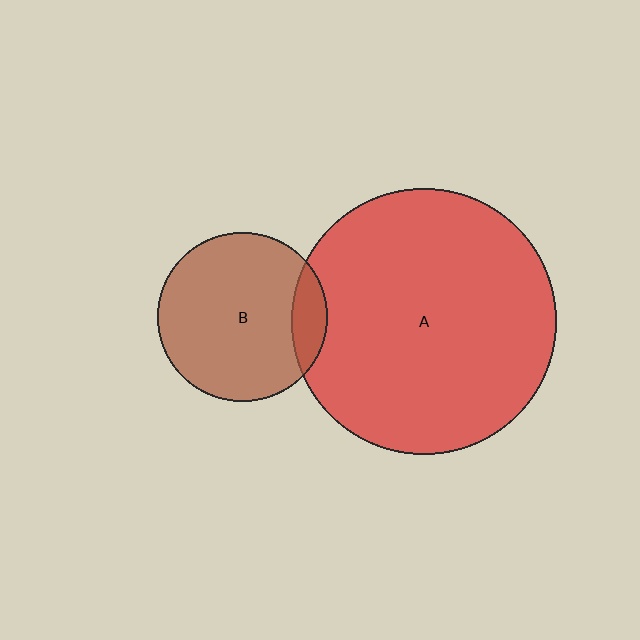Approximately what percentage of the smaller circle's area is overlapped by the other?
Approximately 15%.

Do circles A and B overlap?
Yes.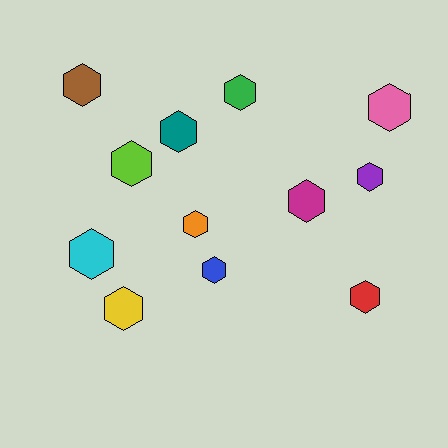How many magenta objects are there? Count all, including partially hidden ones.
There is 1 magenta object.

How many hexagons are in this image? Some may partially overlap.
There are 12 hexagons.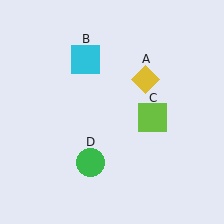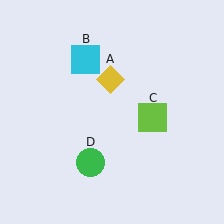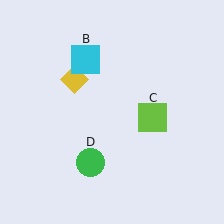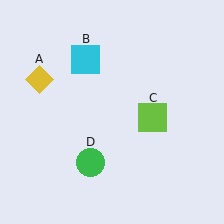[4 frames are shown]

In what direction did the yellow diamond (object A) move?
The yellow diamond (object A) moved left.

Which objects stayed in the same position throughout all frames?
Cyan square (object B) and lime square (object C) and green circle (object D) remained stationary.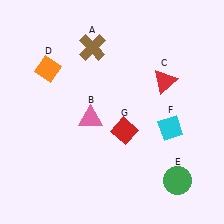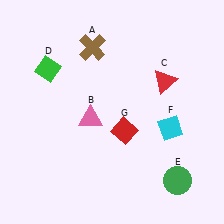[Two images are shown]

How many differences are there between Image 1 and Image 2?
There is 1 difference between the two images.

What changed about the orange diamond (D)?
In Image 1, D is orange. In Image 2, it changed to green.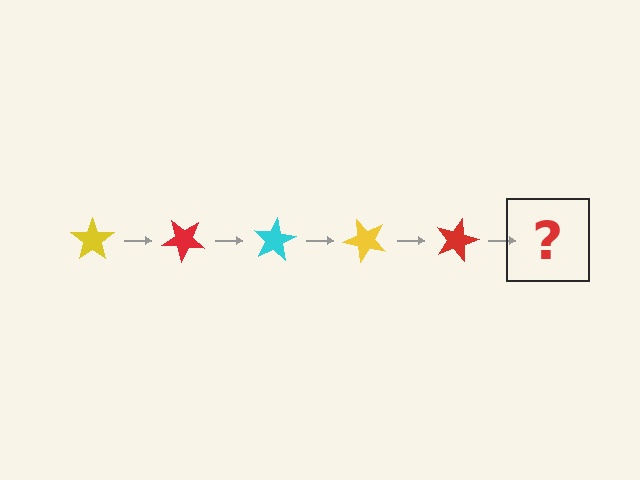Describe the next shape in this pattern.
It should be a cyan star, rotated 200 degrees from the start.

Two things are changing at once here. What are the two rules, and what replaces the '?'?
The two rules are that it rotates 40 degrees each step and the color cycles through yellow, red, and cyan. The '?' should be a cyan star, rotated 200 degrees from the start.